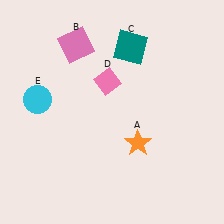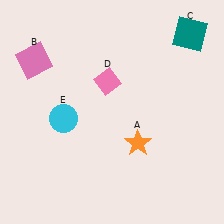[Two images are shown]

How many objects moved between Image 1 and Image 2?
3 objects moved between the two images.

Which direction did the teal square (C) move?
The teal square (C) moved right.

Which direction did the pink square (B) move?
The pink square (B) moved left.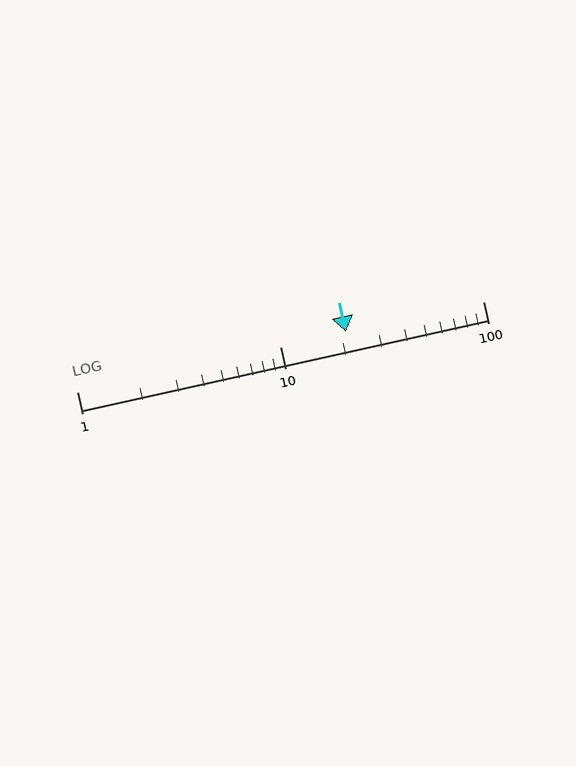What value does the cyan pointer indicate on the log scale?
The pointer indicates approximately 21.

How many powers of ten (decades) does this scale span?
The scale spans 2 decades, from 1 to 100.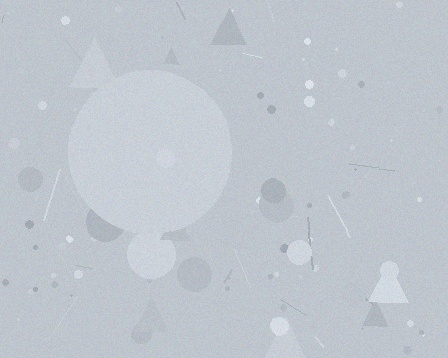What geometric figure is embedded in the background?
A circle is embedded in the background.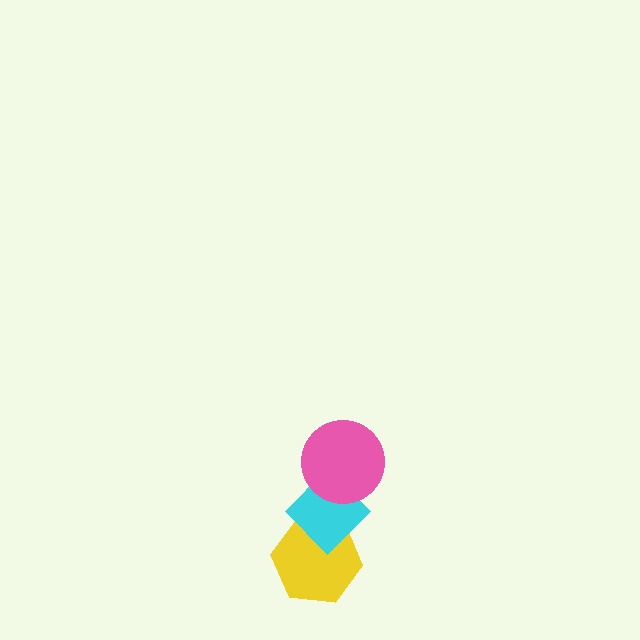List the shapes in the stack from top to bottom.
From top to bottom: the pink circle, the cyan diamond, the yellow hexagon.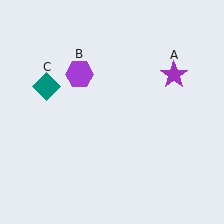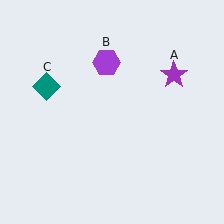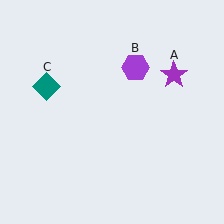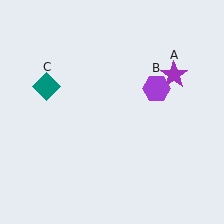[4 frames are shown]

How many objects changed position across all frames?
1 object changed position: purple hexagon (object B).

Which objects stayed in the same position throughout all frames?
Purple star (object A) and teal diamond (object C) remained stationary.